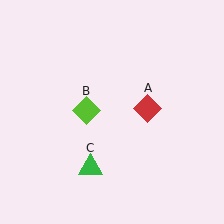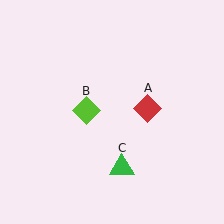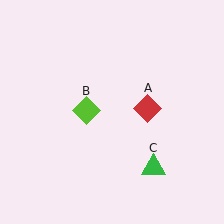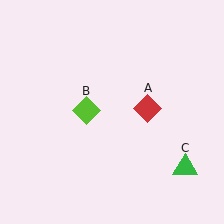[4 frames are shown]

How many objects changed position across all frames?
1 object changed position: green triangle (object C).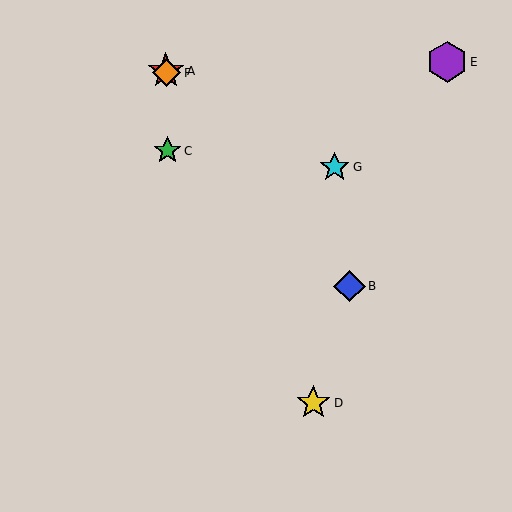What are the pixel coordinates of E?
Object E is at (447, 62).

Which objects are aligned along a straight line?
Objects A, D, F are aligned along a straight line.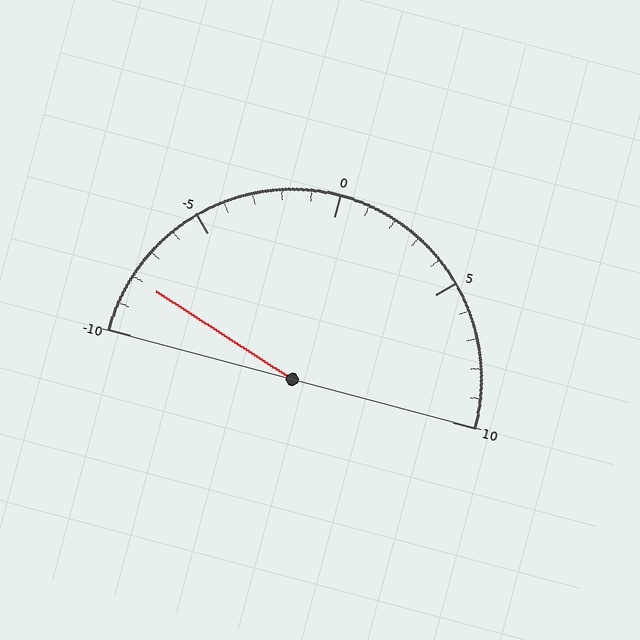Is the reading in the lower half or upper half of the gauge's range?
The reading is in the lower half of the range (-10 to 10).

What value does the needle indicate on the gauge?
The needle indicates approximately -8.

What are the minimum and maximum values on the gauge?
The gauge ranges from -10 to 10.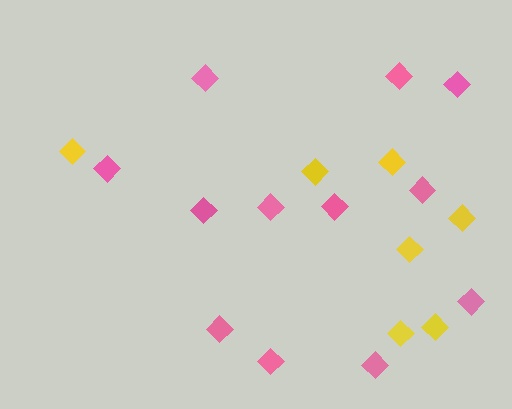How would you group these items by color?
There are 2 groups: one group of pink diamonds (12) and one group of yellow diamonds (7).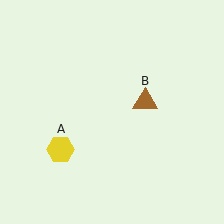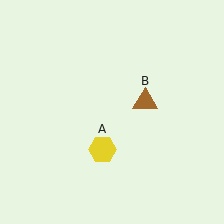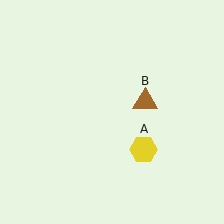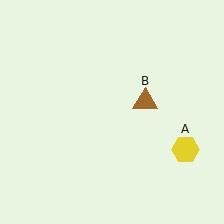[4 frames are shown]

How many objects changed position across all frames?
1 object changed position: yellow hexagon (object A).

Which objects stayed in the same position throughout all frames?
Brown triangle (object B) remained stationary.